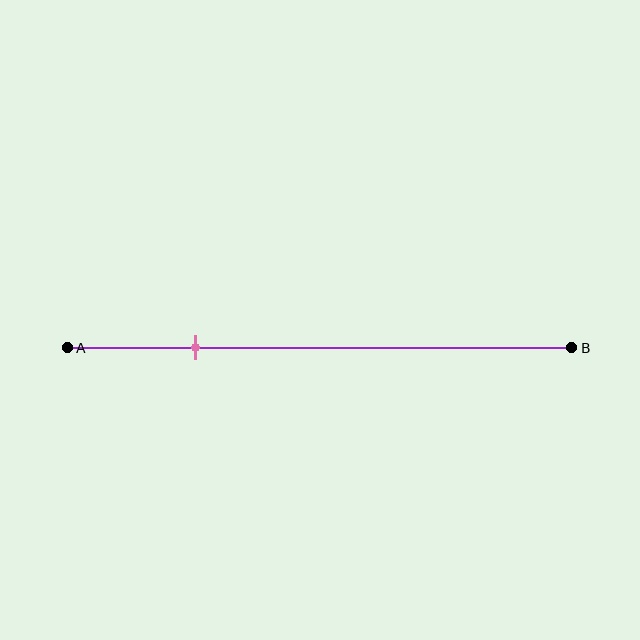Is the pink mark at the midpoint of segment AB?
No, the mark is at about 25% from A, not at the 50% midpoint.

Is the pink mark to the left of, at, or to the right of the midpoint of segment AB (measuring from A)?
The pink mark is to the left of the midpoint of segment AB.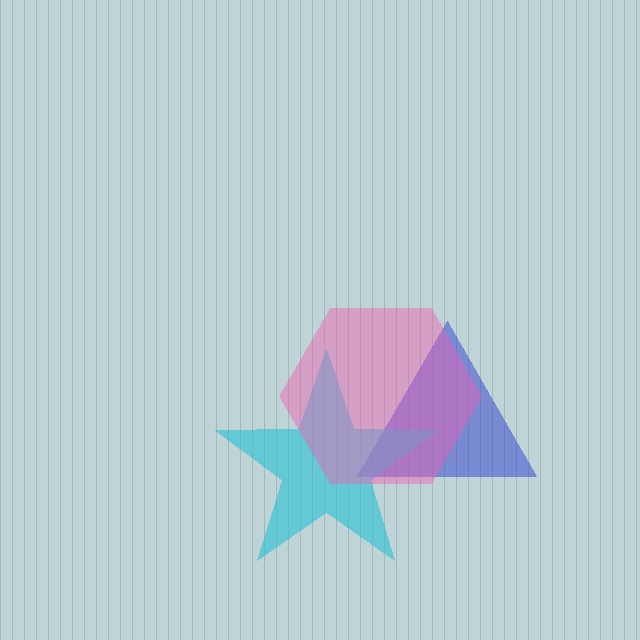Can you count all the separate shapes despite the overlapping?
Yes, there are 3 separate shapes.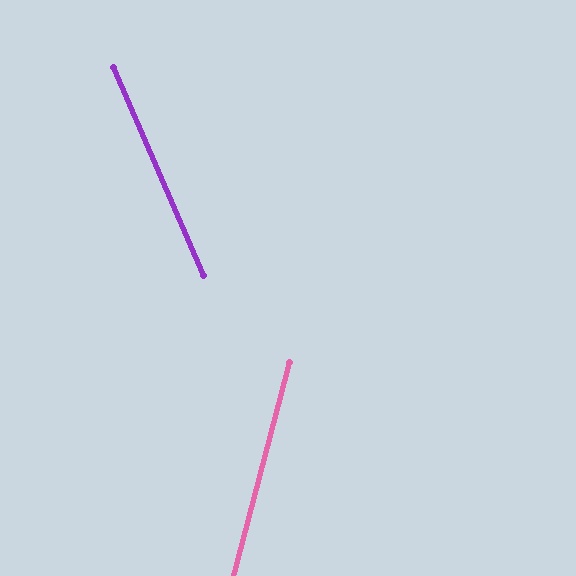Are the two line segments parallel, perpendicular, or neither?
Neither parallel nor perpendicular — they differ by about 38°.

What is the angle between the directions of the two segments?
Approximately 38 degrees.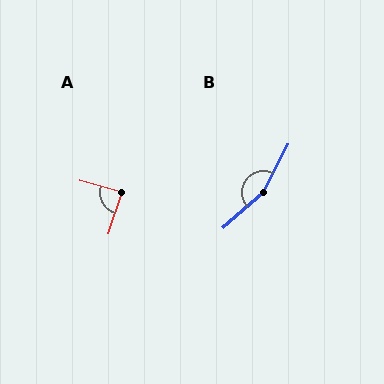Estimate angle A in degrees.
Approximately 87 degrees.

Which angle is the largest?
B, at approximately 159 degrees.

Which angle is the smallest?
A, at approximately 87 degrees.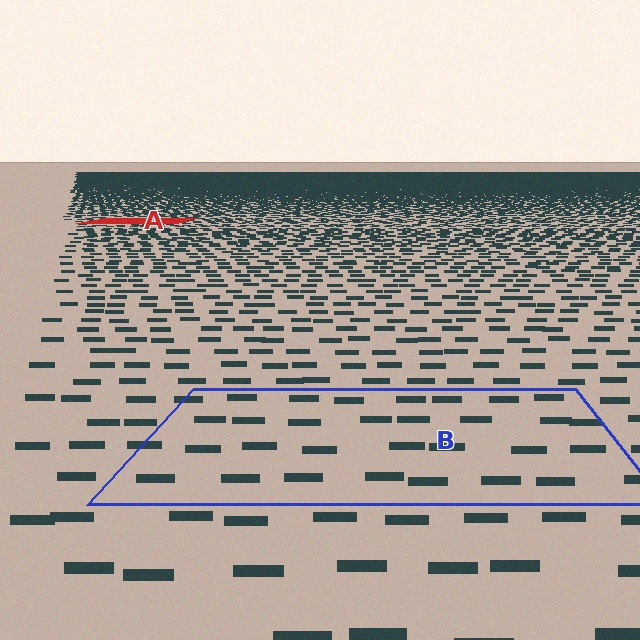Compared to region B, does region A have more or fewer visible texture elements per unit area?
Region A has more texture elements per unit area — they are packed more densely because it is farther away.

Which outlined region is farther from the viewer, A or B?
Region A is farther from the viewer — the texture elements inside it appear smaller and more densely packed.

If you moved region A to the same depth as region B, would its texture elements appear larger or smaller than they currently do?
They would appear larger. At a closer depth, the same texture elements are projected at a bigger on-screen size.